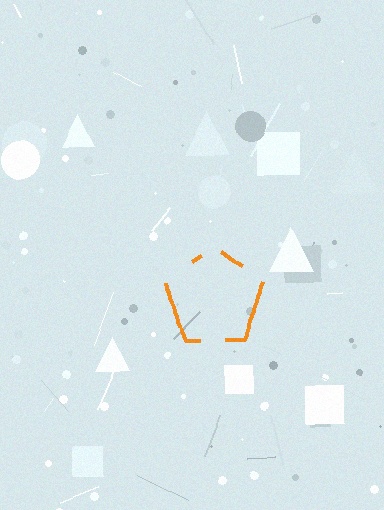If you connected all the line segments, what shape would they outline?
They would outline a pentagon.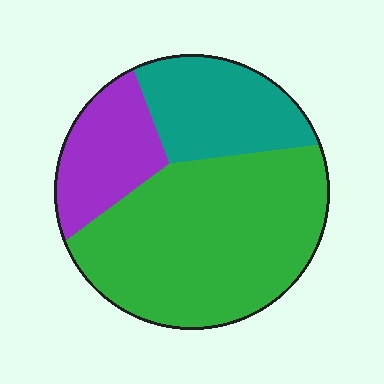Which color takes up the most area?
Green, at roughly 60%.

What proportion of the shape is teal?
Teal takes up less than a quarter of the shape.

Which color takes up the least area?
Purple, at roughly 20%.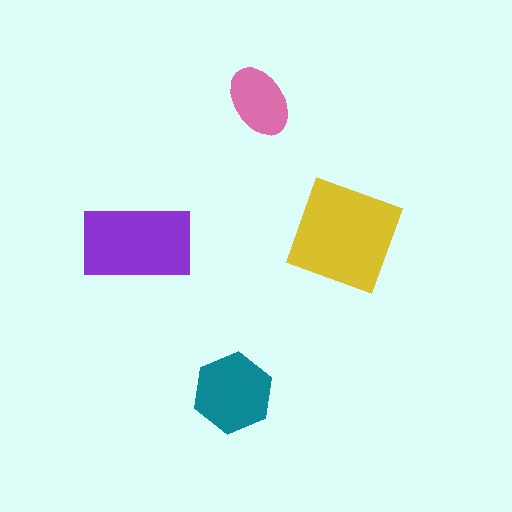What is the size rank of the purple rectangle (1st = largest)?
2nd.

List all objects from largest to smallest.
The yellow diamond, the purple rectangle, the teal hexagon, the pink ellipse.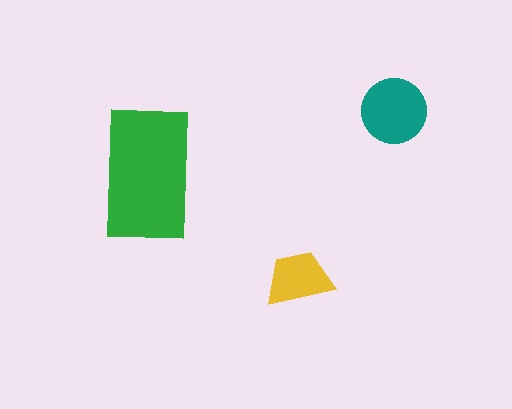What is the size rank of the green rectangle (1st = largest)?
1st.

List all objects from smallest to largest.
The yellow trapezoid, the teal circle, the green rectangle.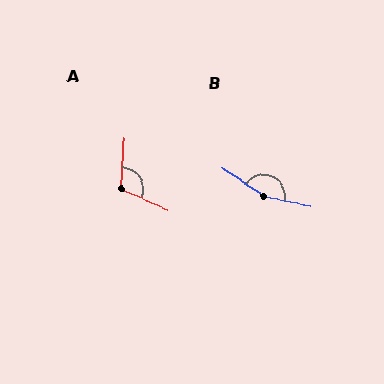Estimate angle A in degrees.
Approximately 111 degrees.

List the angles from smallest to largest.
A (111°), B (158°).